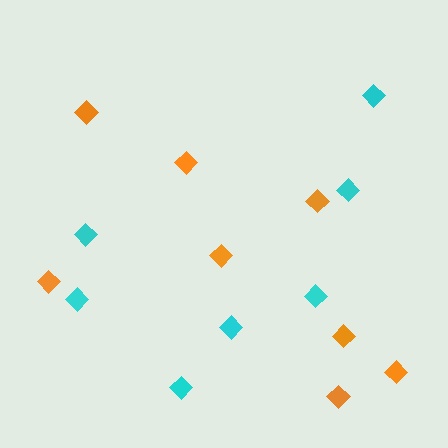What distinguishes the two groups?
There are 2 groups: one group of cyan diamonds (7) and one group of orange diamonds (8).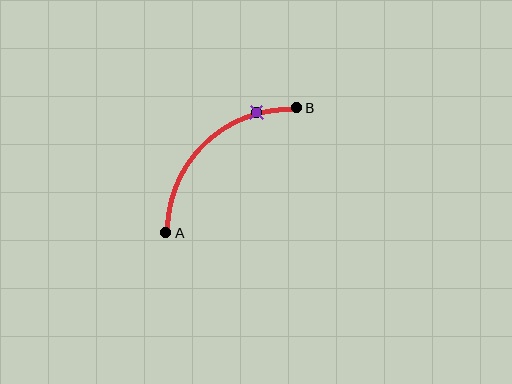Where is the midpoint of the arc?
The arc midpoint is the point on the curve farthest from the straight line joining A and B. It sits above and to the left of that line.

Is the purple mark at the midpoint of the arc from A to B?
No. The purple mark lies on the arc but is closer to endpoint B. The arc midpoint would be at the point on the curve equidistant along the arc from both A and B.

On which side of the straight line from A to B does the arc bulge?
The arc bulges above and to the left of the straight line connecting A and B.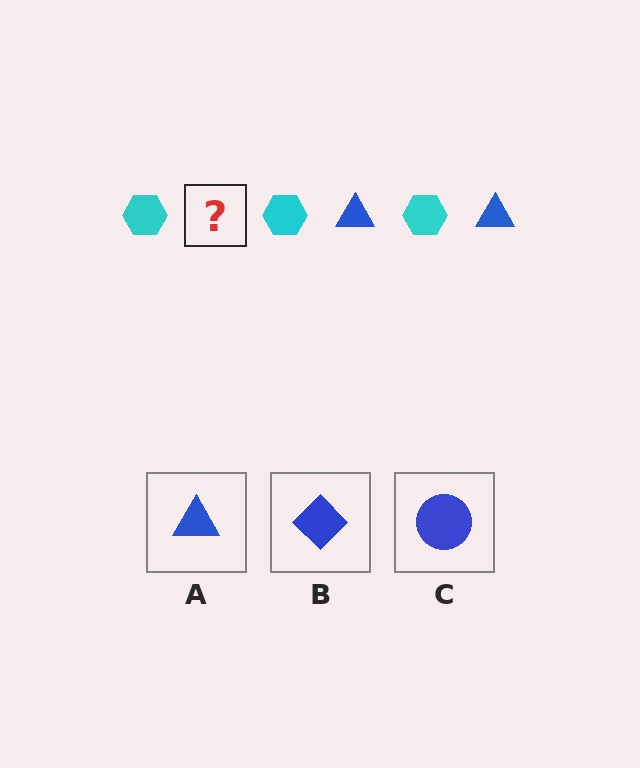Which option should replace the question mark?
Option A.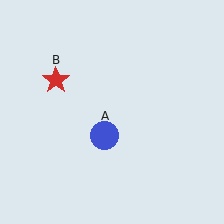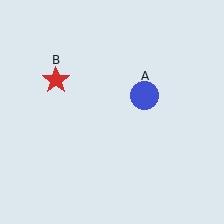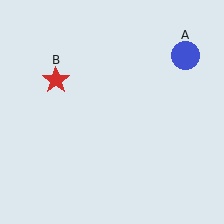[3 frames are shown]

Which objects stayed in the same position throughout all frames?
Red star (object B) remained stationary.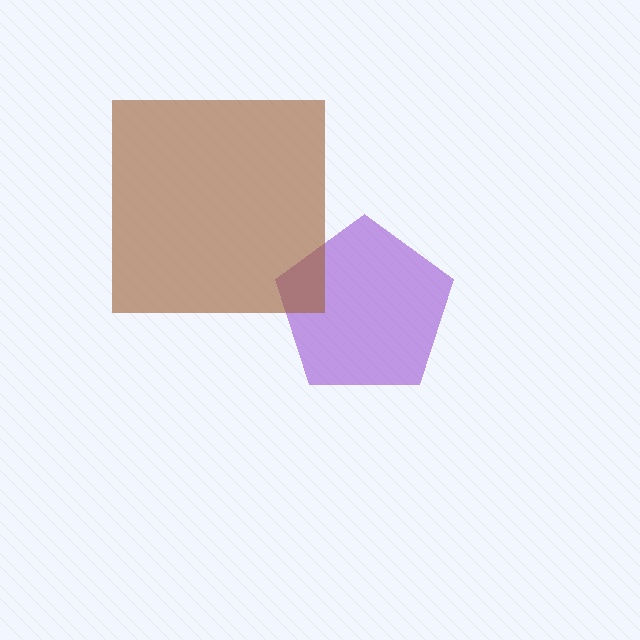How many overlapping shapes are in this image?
There are 2 overlapping shapes in the image.